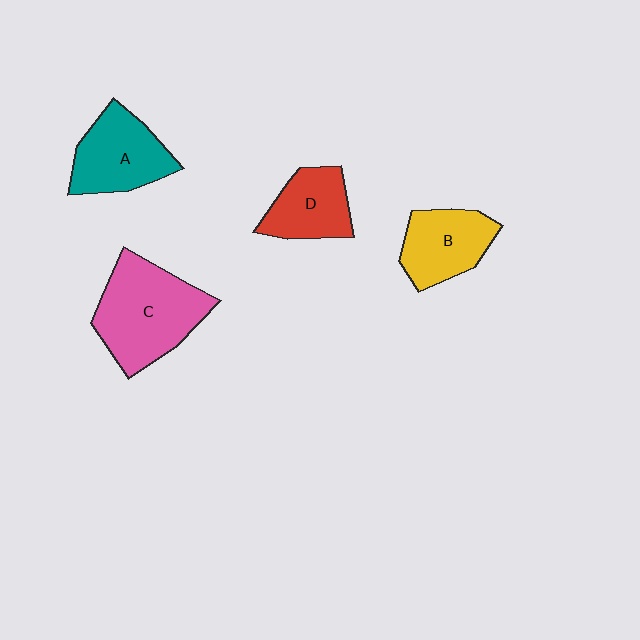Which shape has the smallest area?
Shape D (red).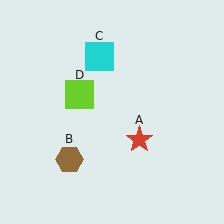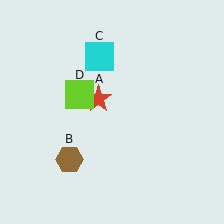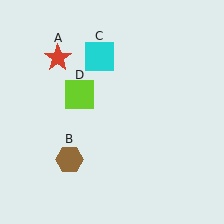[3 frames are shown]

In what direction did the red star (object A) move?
The red star (object A) moved up and to the left.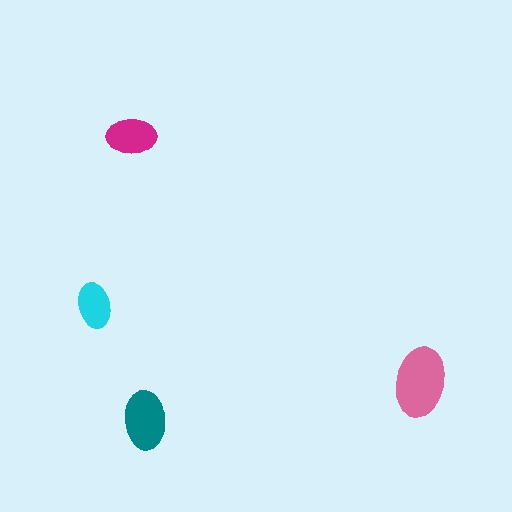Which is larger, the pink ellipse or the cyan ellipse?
The pink one.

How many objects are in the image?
There are 4 objects in the image.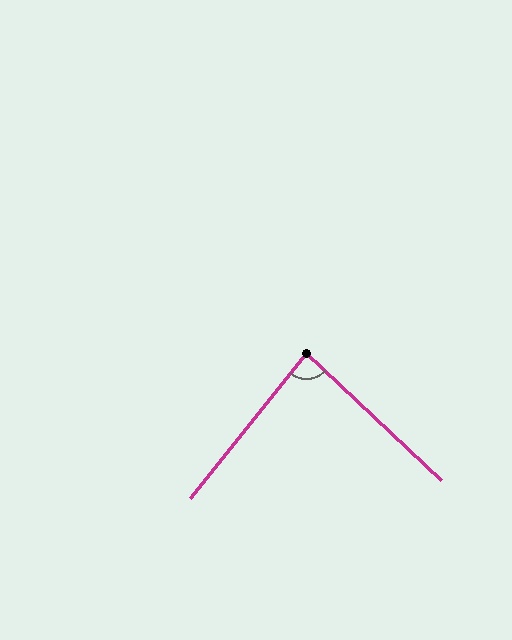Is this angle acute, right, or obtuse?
It is approximately a right angle.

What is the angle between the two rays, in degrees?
Approximately 86 degrees.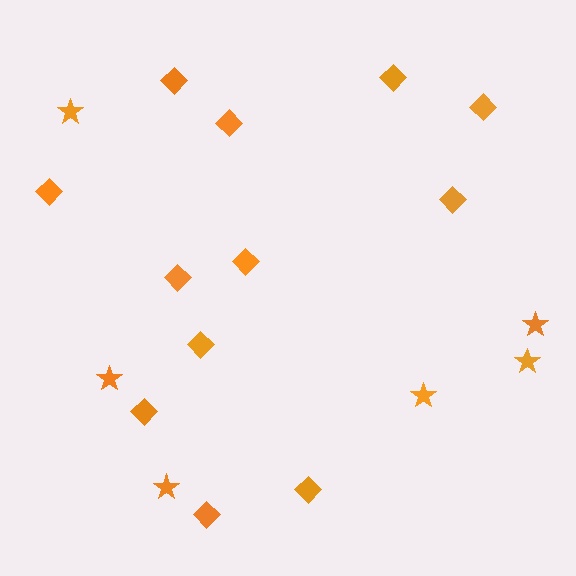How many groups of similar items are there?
There are 2 groups: one group of diamonds (12) and one group of stars (6).